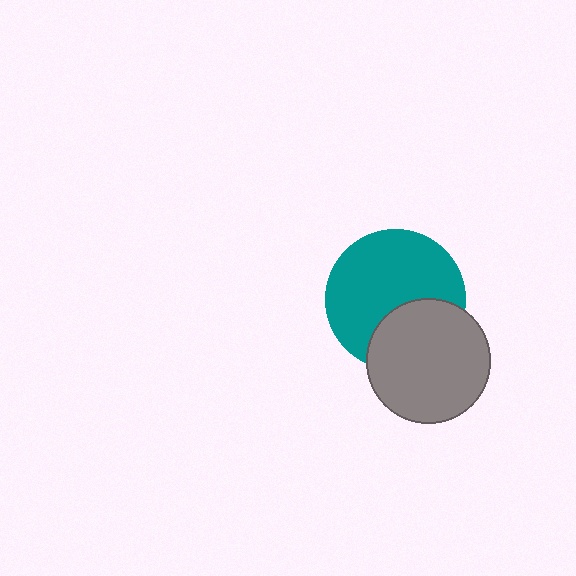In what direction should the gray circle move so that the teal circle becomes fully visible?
The gray circle should move down. That is the shortest direction to clear the overlap and leave the teal circle fully visible.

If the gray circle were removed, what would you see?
You would see the complete teal circle.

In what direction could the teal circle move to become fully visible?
The teal circle could move up. That would shift it out from behind the gray circle entirely.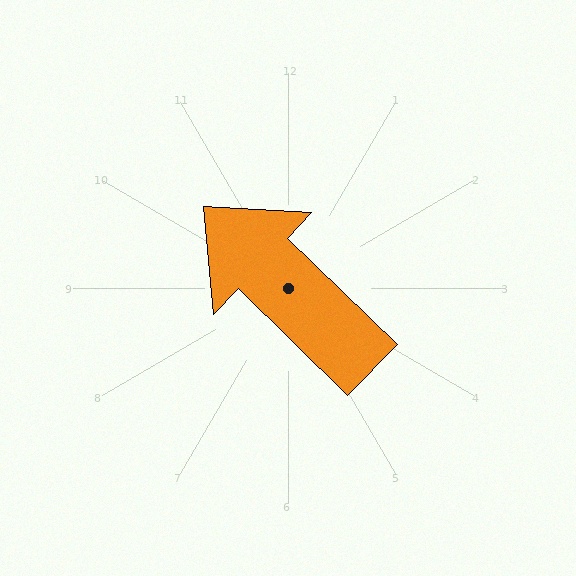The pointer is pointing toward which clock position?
Roughly 10 o'clock.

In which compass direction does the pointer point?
Northwest.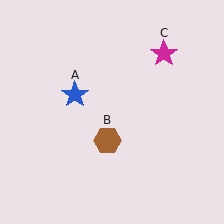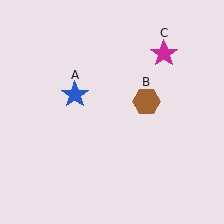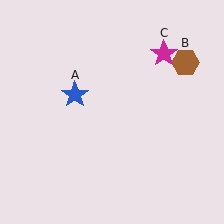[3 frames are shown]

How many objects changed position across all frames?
1 object changed position: brown hexagon (object B).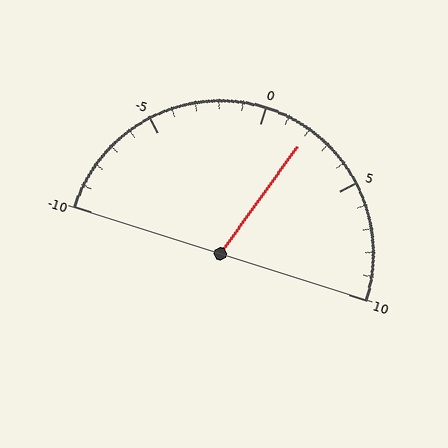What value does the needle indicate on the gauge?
The needle indicates approximately 2.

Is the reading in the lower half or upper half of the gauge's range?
The reading is in the upper half of the range (-10 to 10).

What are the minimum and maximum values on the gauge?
The gauge ranges from -10 to 10.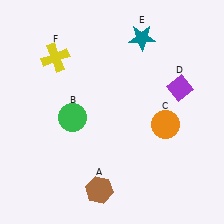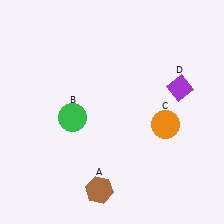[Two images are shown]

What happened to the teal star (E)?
The teal star (E) was removed in Image 2. It was in the top-right area of Image 1.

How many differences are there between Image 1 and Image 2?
There are 2 differences between the two images.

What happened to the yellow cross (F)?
The yellow cross (F) was removed in Image 2. It was in the top-left area of Image 1.